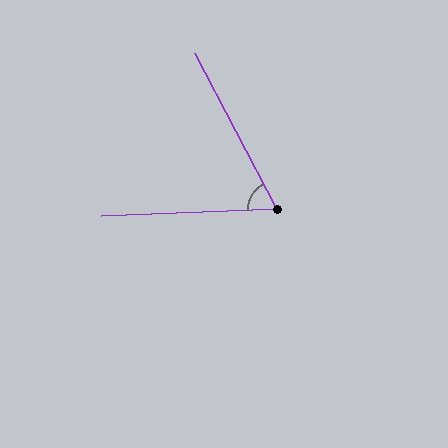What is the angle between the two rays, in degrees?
Approximately 65 degrees.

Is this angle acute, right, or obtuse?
It is acute.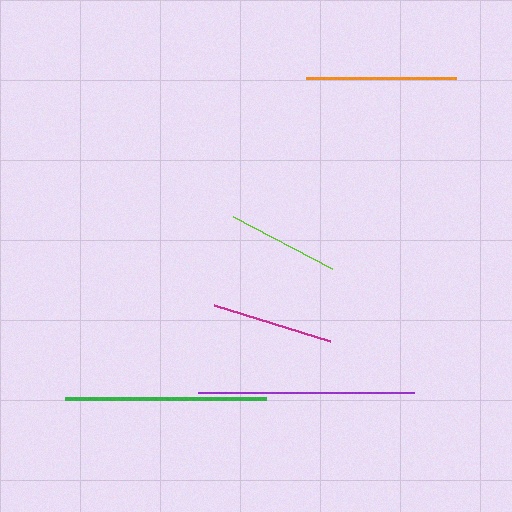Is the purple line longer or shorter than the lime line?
The purple line is longer than the lime line.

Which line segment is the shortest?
The lime line is the shortest at approximately 111 pixels.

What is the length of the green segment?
The green segment is approximately 201 pixels long.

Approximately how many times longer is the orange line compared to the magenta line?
The orange line is approximately 1.2 times the length of the magenta line.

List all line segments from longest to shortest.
From longest to shortest: purple, green, orange, magenta, lime.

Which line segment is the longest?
The purple line is the longest at approximately 216 pixels.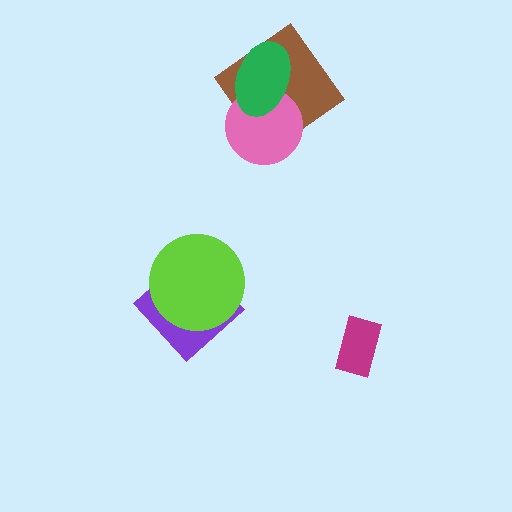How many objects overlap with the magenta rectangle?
0 objects overlap with the magenta rectangle.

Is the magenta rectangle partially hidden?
No, no other shape covers it.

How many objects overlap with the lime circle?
1 object overlaps with the lime circle.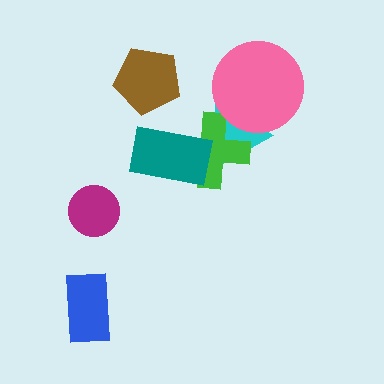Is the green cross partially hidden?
Yes, it is partially covered by another shape.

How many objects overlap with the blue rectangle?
0 objects overlap with the blue rectangle.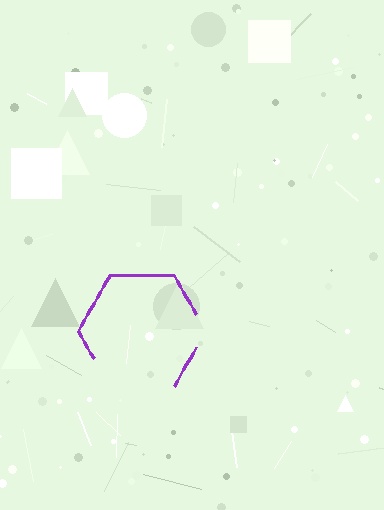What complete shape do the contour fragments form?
The contour fragments form a hexagon.